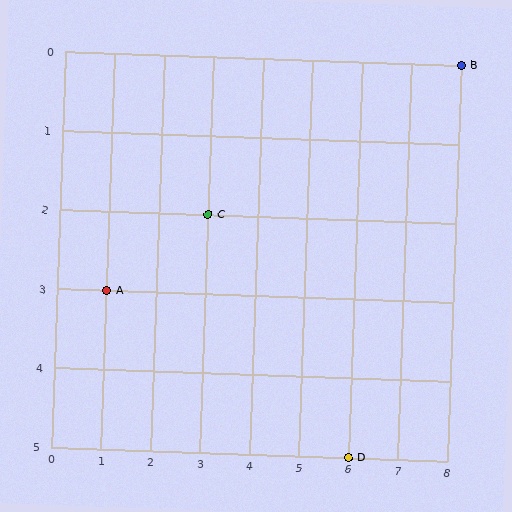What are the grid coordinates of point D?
Point D is at grid coordinates (6, 5).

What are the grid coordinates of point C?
Point C is at grid coordinates (3, 2).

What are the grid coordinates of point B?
Point B is at grid coordinates (8, 0).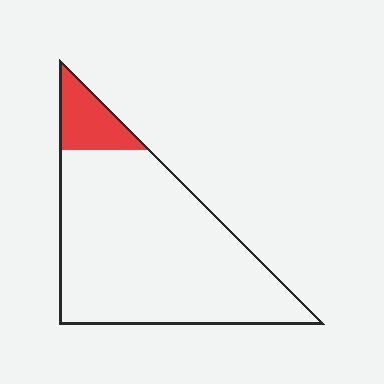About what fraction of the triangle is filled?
About one eighth (1/8).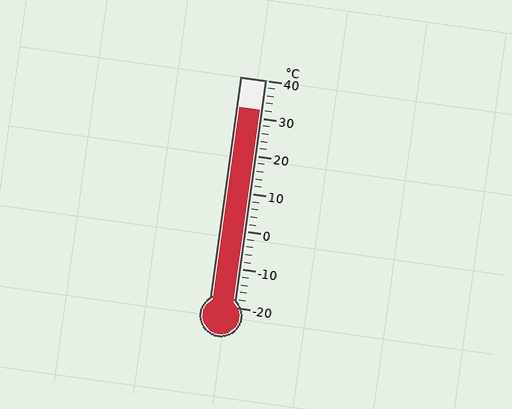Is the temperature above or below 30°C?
The temperature is above 30°C.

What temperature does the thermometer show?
The thermometer shows approximately 32°C.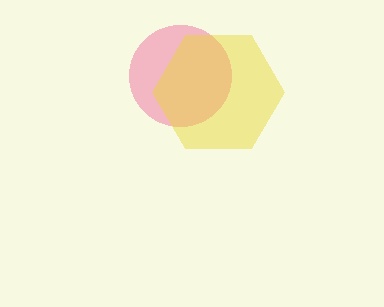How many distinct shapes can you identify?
There are 2 distinct shapes: a pink circle, a yellow hexagon.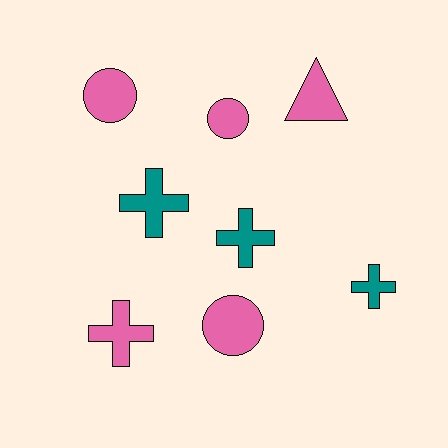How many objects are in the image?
There are 8 objects.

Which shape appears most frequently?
Cross, with 4 objects.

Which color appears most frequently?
Pink, with 5 objects.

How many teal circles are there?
There are no teal circles.